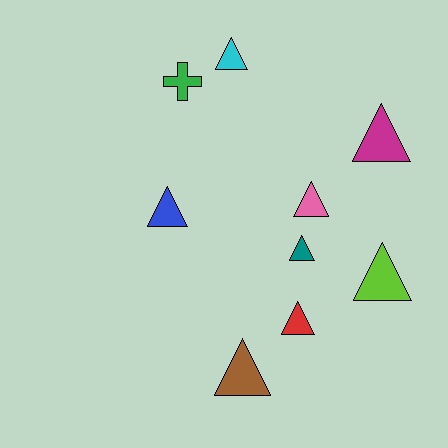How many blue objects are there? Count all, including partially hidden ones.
There is 1 blue object.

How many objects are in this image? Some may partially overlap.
There are 9 objects.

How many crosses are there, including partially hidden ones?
There is 1 cross.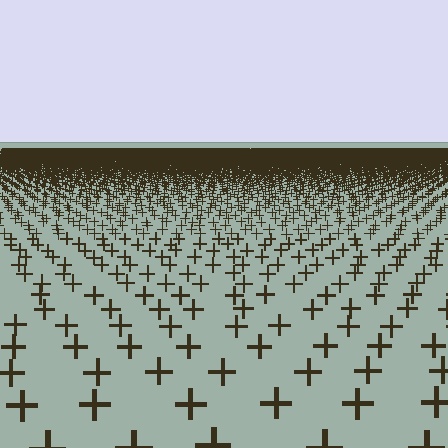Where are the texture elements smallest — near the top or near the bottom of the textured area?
Near the top.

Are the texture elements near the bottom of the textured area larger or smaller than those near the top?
Larger. Near the bottom, elements are closer to the viewer and appear at a bigger on-screen size.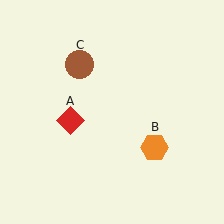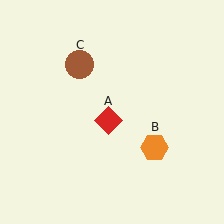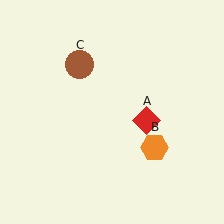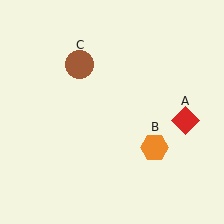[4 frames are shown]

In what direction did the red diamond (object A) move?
The red diamond (object A) moved right.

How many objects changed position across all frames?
1 object changed position: red diamond (object A).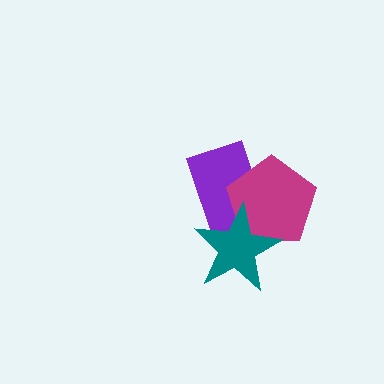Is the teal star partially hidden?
No, no other shape covers it.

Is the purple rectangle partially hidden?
Yes, it is partially covered by another shape.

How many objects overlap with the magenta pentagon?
2 objects overlap with the magenta pentagon.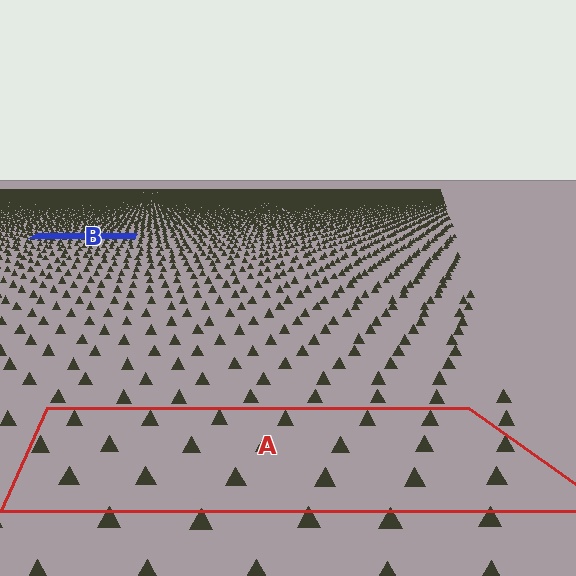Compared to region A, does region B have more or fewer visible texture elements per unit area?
Region B has more texture elements per unit area — they are packed more densely because it is farther away.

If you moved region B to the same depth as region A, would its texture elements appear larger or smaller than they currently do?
They would appear larger. At a closer depth, the same texture elements are projected at a bigger on-screen size.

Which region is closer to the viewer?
Region A is closer. The texture elements there are larger and more spread out.